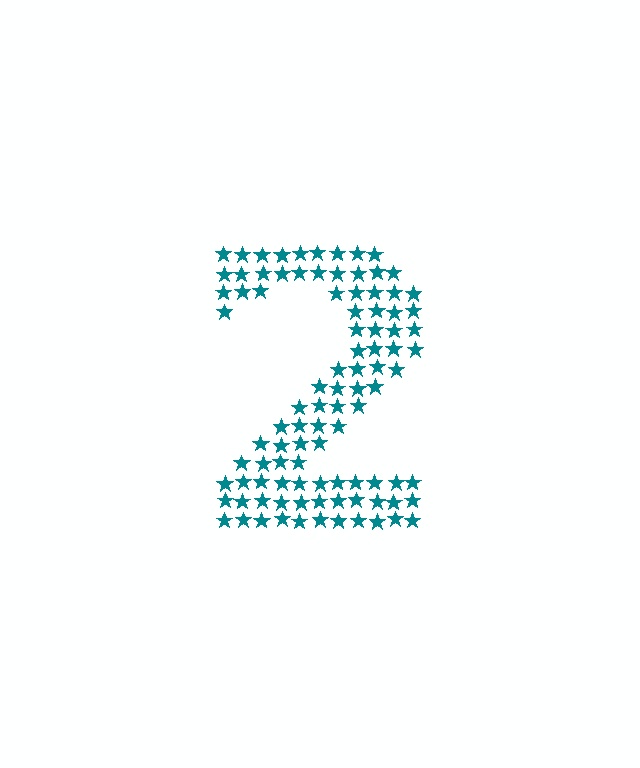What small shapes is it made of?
It is made of small stars.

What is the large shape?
The large shape is the digit 2.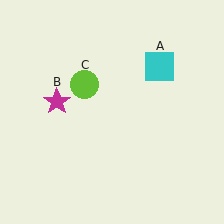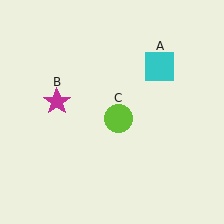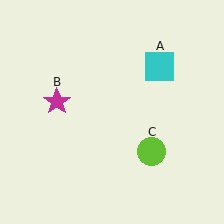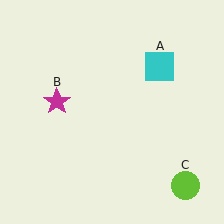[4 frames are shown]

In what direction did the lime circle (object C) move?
The lime circle (object C) moved down and to the right.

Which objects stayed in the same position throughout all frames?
Cyan square (object A) and magenta star (object B) remained stationary.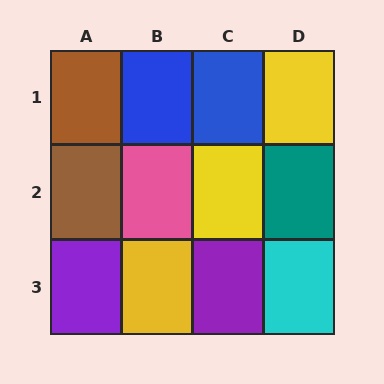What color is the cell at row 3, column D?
Cyan.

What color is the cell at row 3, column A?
Purple.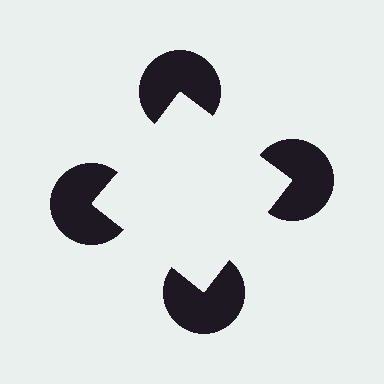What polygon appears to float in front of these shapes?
An illusory square — its edges are inferred from the aligned wedge cuts in the pac-man discs, not physically drawn.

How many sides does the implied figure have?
4 sides.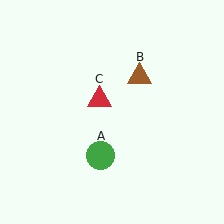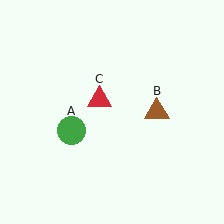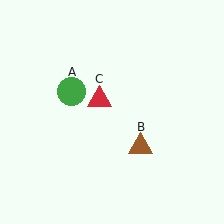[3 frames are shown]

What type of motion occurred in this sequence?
The green circle (object A), brown triangle (object B) rotated clockwise around the center of the scene.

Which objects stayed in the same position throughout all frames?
Red triangle (object C) remained stationary.